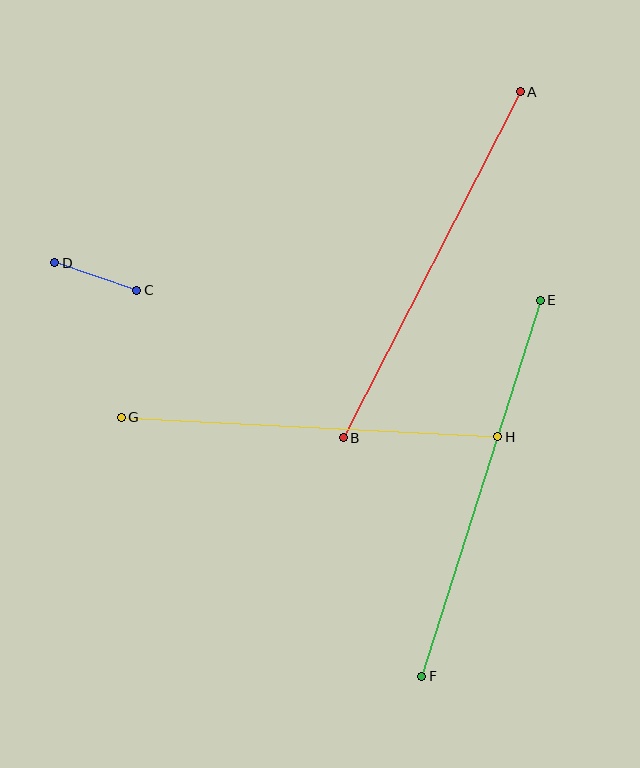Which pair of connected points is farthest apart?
Points E and F are farthest apart.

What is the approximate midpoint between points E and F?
The midpoint is at approximately (481, 488) pixels.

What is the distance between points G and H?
The distance is approximately 377 pixels.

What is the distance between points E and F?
The distance is approximately 394 pixels.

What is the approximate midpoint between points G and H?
The midpoint is at approximately (310, 427) pixels.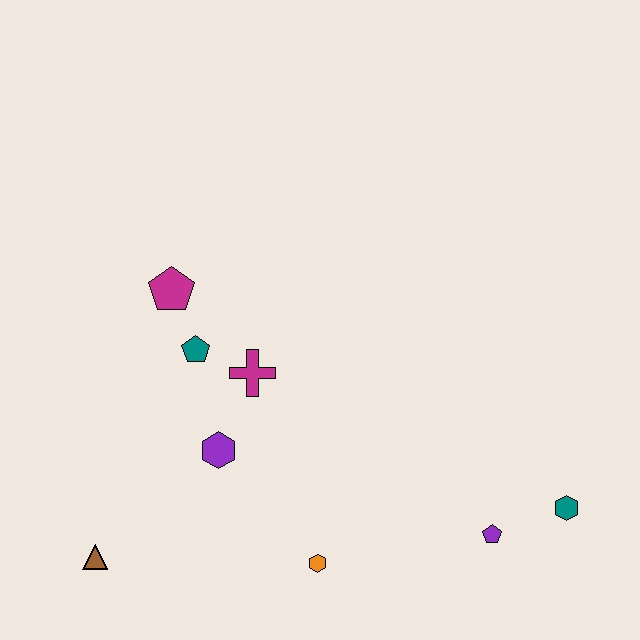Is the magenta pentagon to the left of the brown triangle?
No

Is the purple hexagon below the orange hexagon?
No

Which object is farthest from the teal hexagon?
The brown triangle is farthest from the teal hexagon.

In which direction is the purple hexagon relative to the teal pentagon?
The purple hexagon is below the teal pentagon.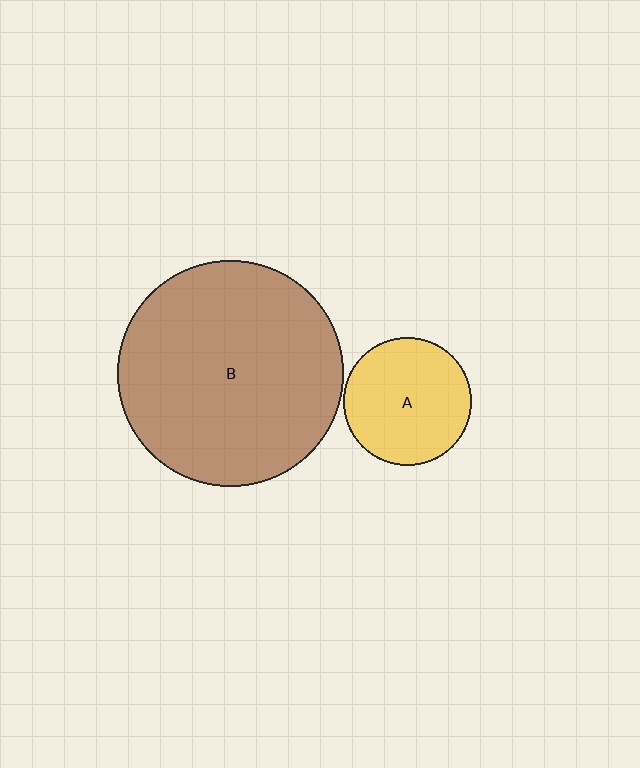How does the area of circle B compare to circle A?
Approximately 3.1 times.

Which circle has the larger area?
Circle B (brown).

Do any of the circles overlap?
No, none of the circles overlap.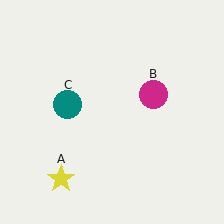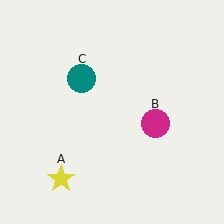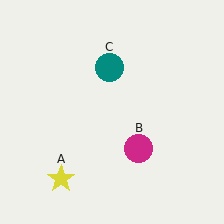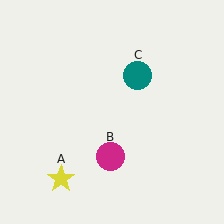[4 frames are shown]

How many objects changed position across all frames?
2 objects changed position: magenta circle (object B), teal circle (object C).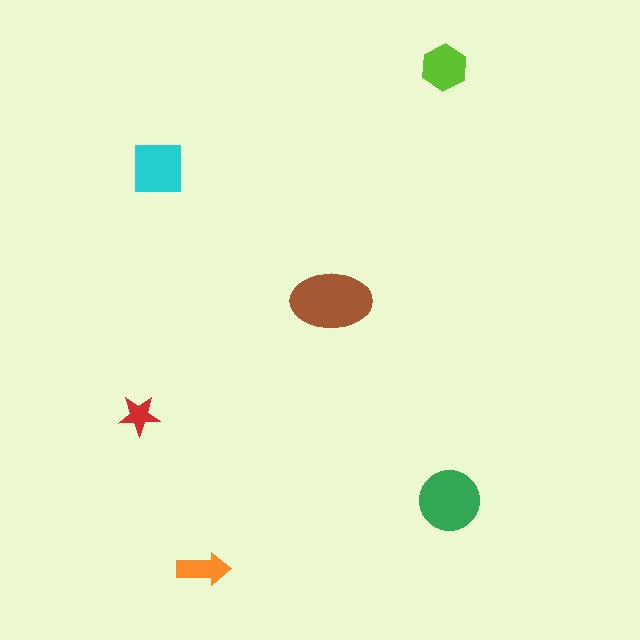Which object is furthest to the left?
The red star is leftmost.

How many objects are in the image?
There are 6 objects in the image.